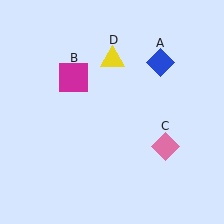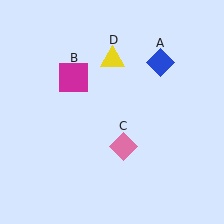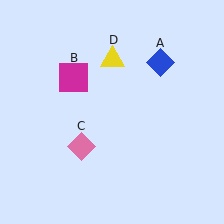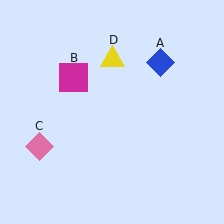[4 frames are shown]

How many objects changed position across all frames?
1 object changed position: pink diamond (object C).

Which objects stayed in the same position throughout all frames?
Blue diamond (object A) and magenta square (object B) and yellow triangle (object D) remained stationary.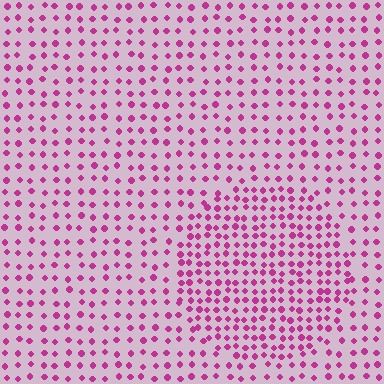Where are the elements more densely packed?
The elements are more densely packed inside the circle boundary.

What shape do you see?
I see a circle.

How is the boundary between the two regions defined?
The boundary is defined by a change in element density (approximately 1.8x ratio). All elements are the same color, size, and shape.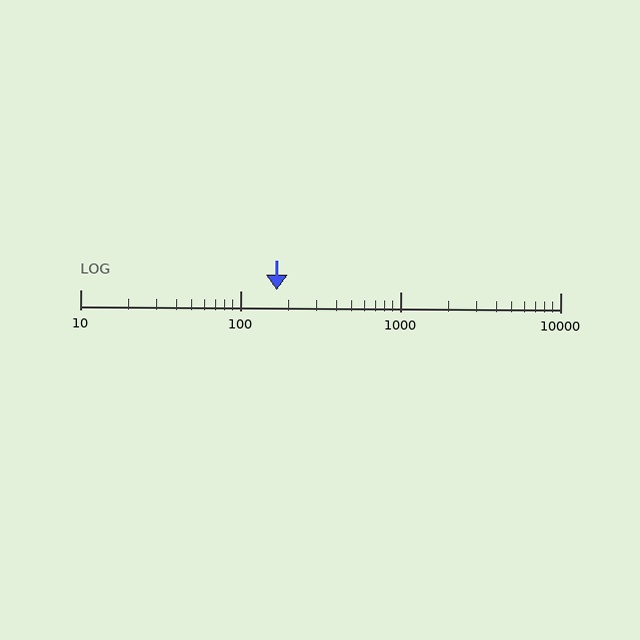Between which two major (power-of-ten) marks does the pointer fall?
The pointer is between 100 and 1000.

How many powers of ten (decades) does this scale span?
The scale spans 3 decades, from 10 to 10000.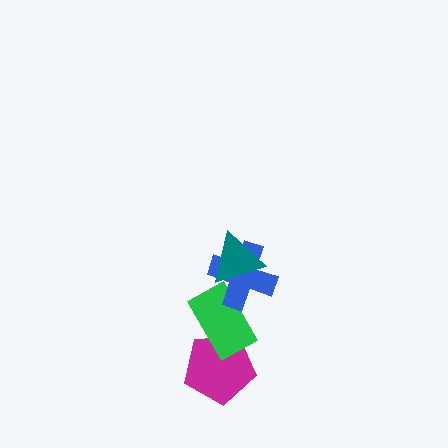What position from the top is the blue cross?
The blue cross is 2nd from the top.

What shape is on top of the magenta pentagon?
The green rectangle is on top of the magenta pentagon.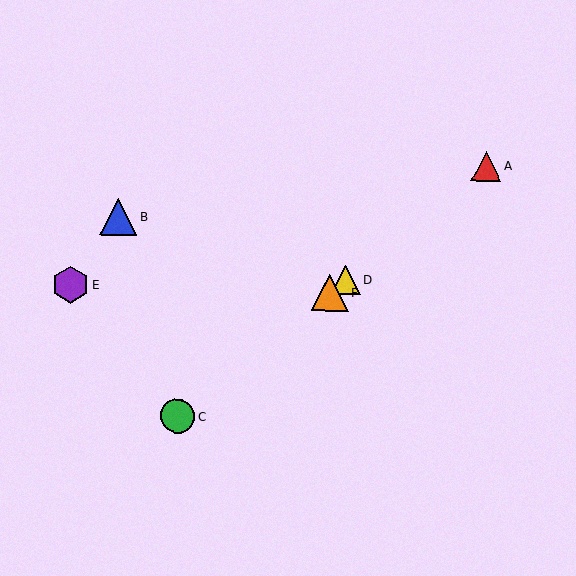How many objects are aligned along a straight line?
4 objects (A, C, D, F) are aligned along a straight line.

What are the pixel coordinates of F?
Object F is at (330, 293).